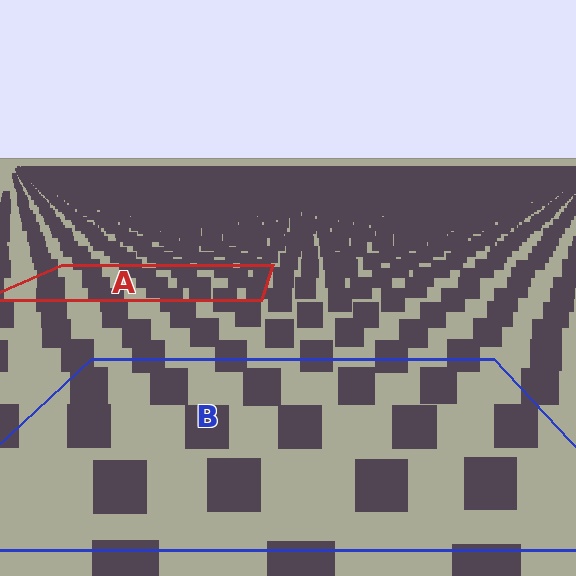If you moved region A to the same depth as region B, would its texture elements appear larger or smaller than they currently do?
They would appear larger. At a closer depth, the same texture elements are projected at a bigger on-screen size.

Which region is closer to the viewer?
Region B is closer. The texture elements there are larger and more spread out.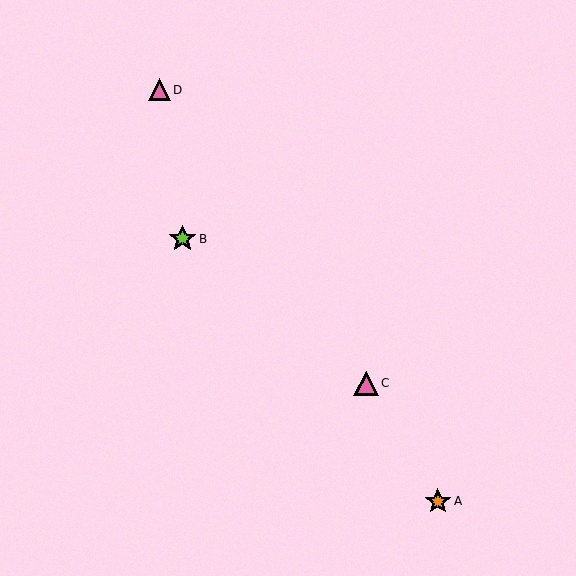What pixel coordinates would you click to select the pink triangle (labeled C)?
Click at (366, 383) to select the pink triangle C.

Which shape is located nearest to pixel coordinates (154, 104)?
The pink triangle (labeled D) at (159, 90) is nearest to that location.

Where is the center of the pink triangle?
The center of the pink triangle is at (159, 90).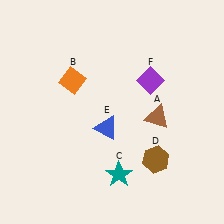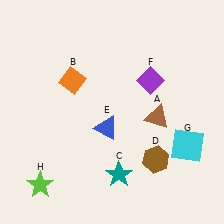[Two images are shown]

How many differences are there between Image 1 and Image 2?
There are 2 differences between the two images.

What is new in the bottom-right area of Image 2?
A cyan square (G) was added in the bottom-right area of Image 2.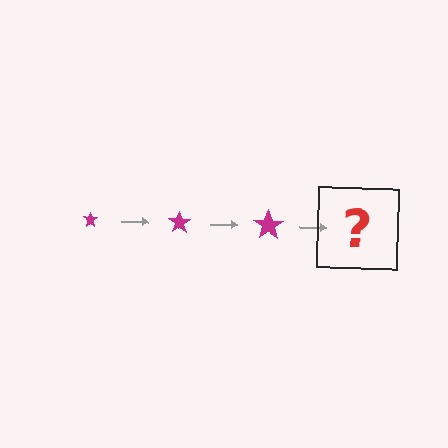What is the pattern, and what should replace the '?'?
The pattern is that the star gets progressively larger each step. The '?' should be a magenta star, larger than the previous one.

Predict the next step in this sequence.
The next step is a magenta star, larger than the previous one.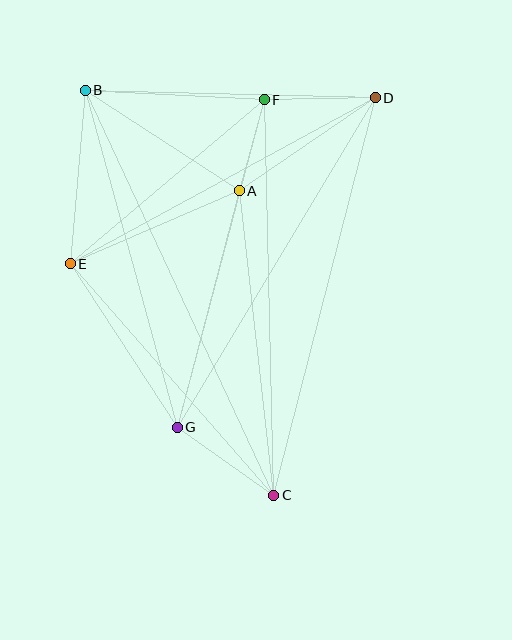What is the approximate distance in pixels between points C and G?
The distance between C and G is approximately 118 pixels.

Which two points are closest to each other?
Points A and F are closest to each other.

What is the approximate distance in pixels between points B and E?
The distance between B and E is approximately 174 pixels.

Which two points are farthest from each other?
Points B and C are farthest from each other.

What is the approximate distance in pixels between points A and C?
The distance between A and C is approximately 306 pixels.